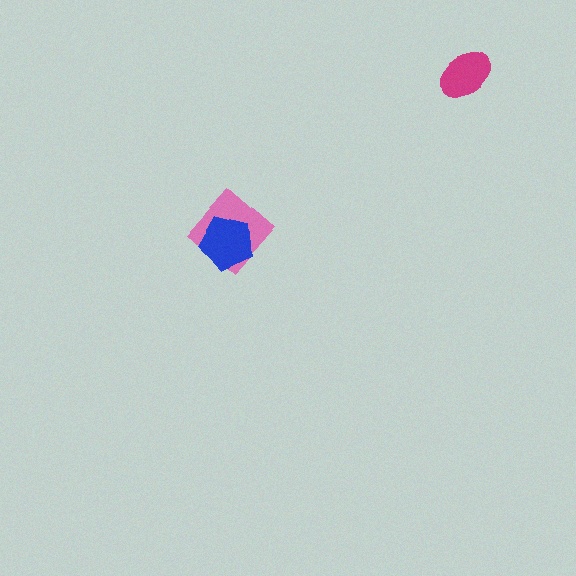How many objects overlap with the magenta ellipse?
0 objects overlap with the magenta ellipse.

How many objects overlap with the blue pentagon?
1 object overlaps with the blue pentagon.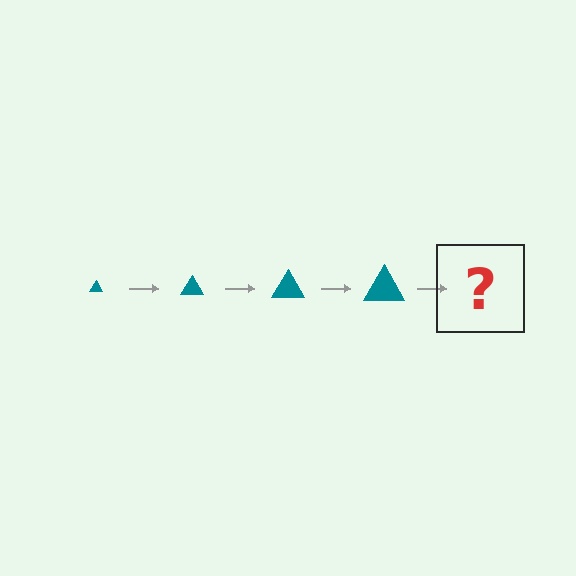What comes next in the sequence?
The next element should be a teal triangle, larger than the previous one.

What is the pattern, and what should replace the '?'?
The pattern is that the triangle gets progressively larger each step. The '?' should be a teal triangle, larger than the previous one.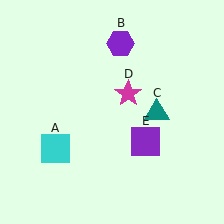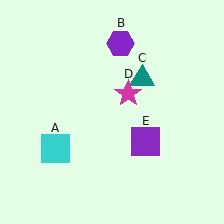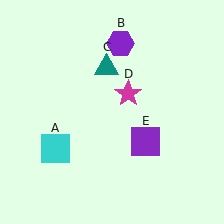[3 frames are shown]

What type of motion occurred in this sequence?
The teal triangle (object C) rotated counterclockwise around the center of the scene.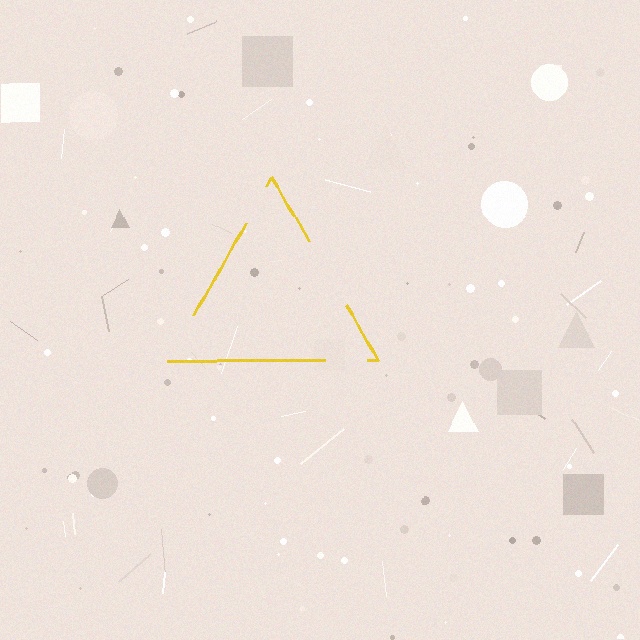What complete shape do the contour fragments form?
The contour fragments form a triangle.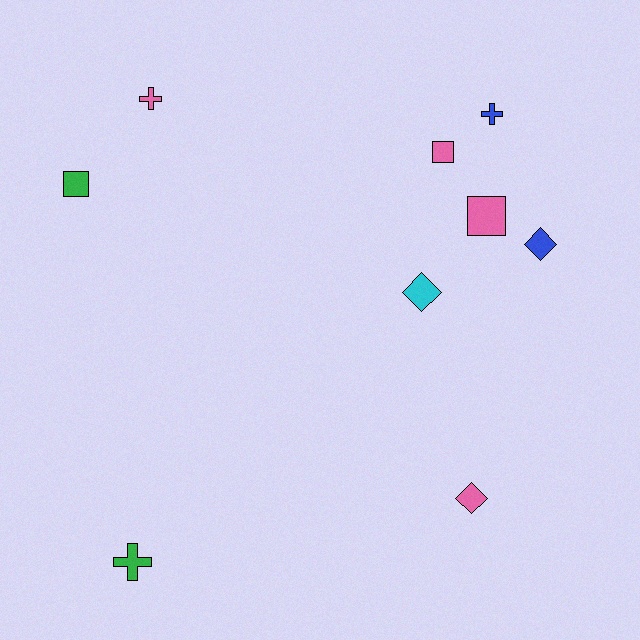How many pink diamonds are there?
There is 1 pink diamond.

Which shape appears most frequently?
Diamond, with 3 objects.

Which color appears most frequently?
Pink, with 4 objects.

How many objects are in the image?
There are 9 objects.